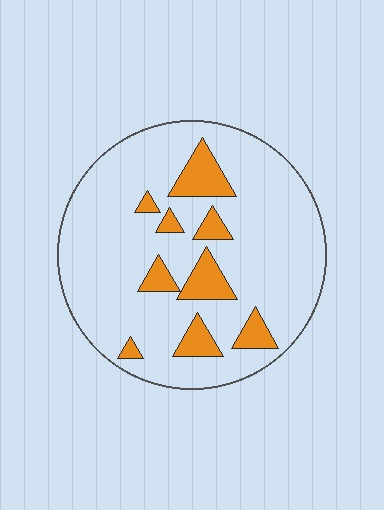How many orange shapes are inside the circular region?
9.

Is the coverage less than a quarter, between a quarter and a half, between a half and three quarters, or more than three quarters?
Less than a quarter.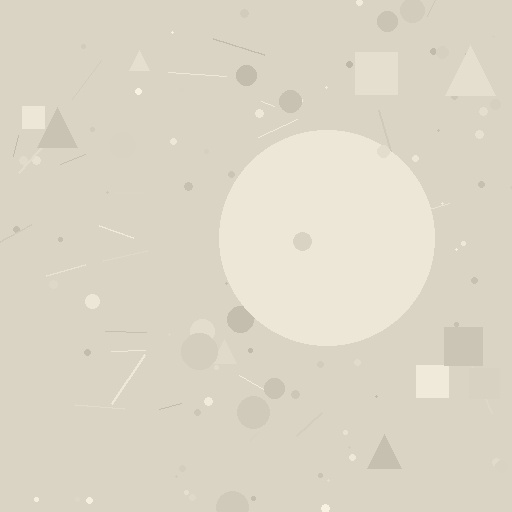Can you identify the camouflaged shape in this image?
The camouflaged shape is a circle.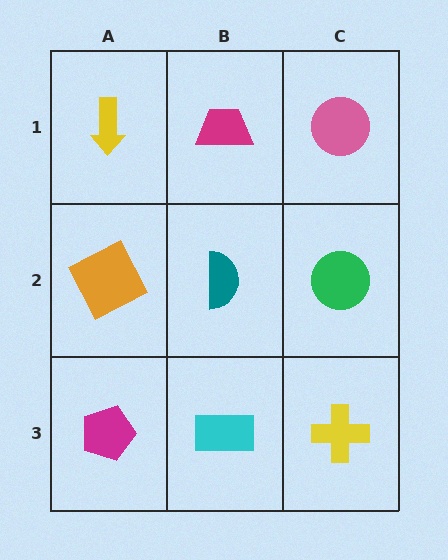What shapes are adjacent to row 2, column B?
A magenta trapezoid (row 1, column B), a cyan rectangle (row 3, column B), an orange square (row 2, column A), a green circle (row 2, column C).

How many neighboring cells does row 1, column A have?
2.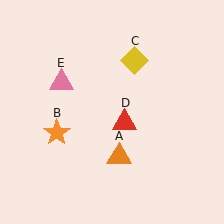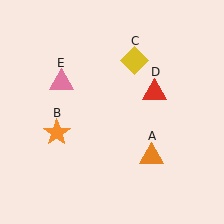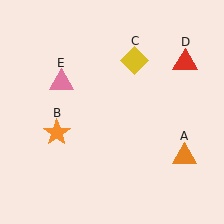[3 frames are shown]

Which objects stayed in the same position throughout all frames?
Orange star (object B) and yellow diamond (object C) and pink triangle (object E) remained stationary.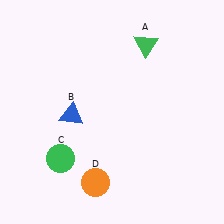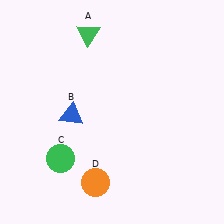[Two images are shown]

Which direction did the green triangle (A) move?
The green triangle (A) moved left.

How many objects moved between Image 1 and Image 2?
1 object moved between the two images.